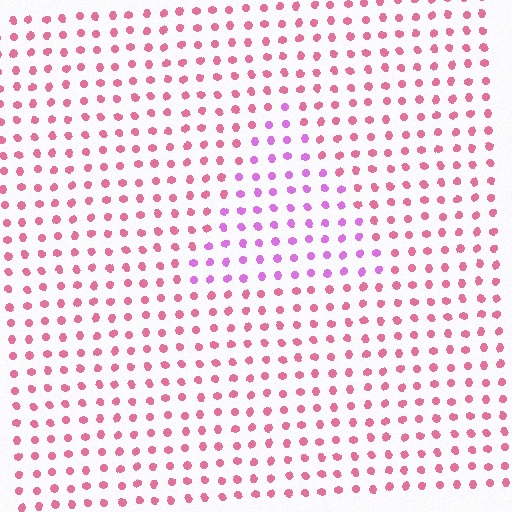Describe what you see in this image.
The image is filled with small pink elements in a uniform arrangement. A triangle-shaped region is visible where the elements are tinted to a slightly different hue, forming a subtle color boundary.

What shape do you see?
I see a triangle.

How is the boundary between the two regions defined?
The boundary is defined purely by a slight shift in hue (about 41 degrees). Spacing, size, and orientation are identical on both sides.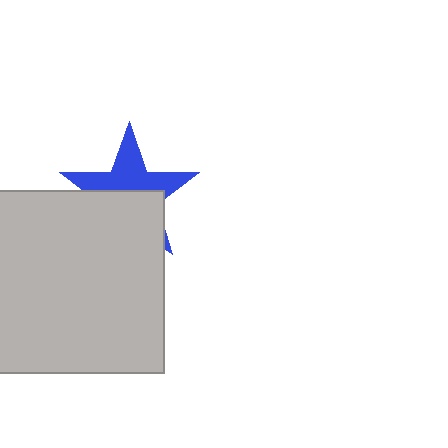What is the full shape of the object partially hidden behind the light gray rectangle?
The partially hidden object is a blue star.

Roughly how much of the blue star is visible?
About half of it is visible (roughly 49%).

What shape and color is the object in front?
The object in front is a light gray rectangle.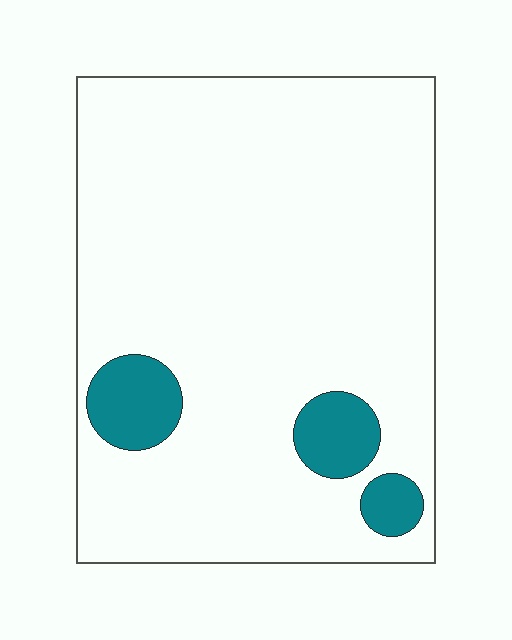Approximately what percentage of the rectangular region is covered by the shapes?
Approximately 10%.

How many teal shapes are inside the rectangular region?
3.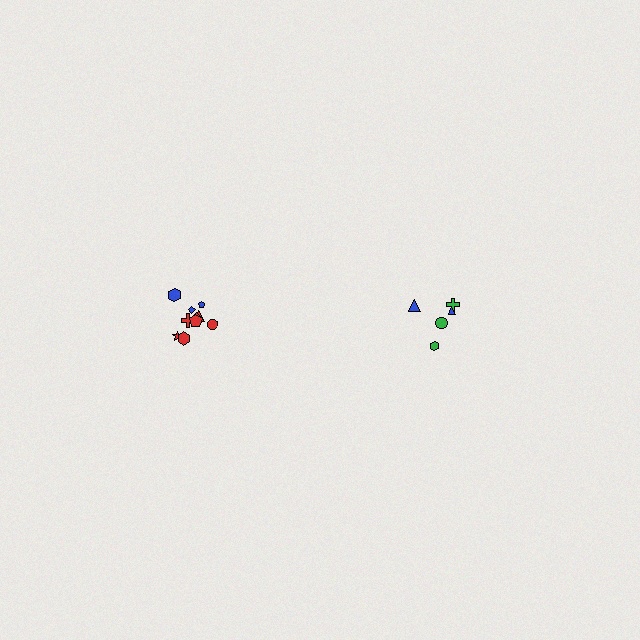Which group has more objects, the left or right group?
The left group.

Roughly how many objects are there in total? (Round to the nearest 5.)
Roughly 15 objects in total.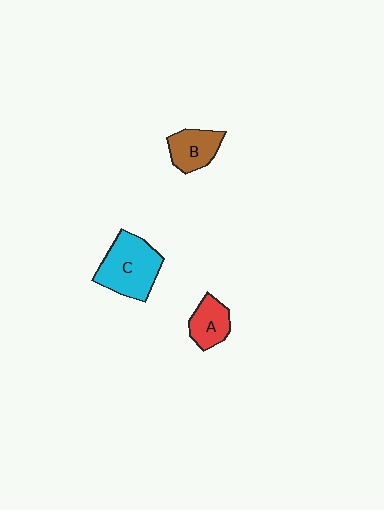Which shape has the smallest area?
Shape A (red).